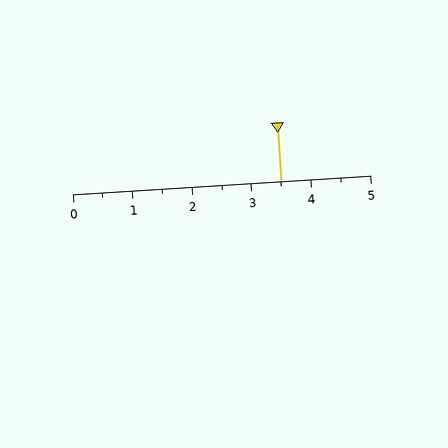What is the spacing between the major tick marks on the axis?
The major ticks are spaced 1 apart.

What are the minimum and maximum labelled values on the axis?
The axis runs from 0 to 5.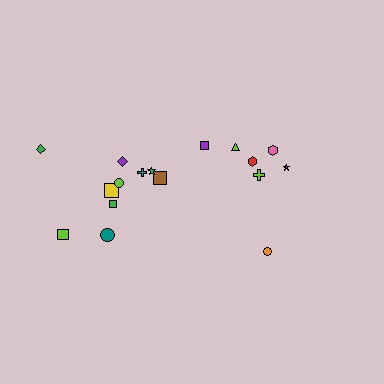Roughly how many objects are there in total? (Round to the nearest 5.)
Roughly 15 objects in total.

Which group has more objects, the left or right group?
The left group.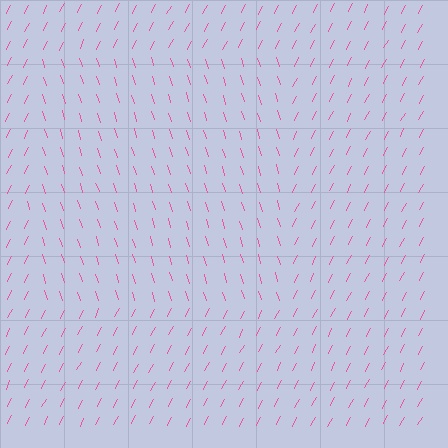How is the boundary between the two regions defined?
The boundary is defined purely by a change in line orientation (approximately 45 degrees difference). All lines are the same color and thickness.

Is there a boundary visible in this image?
Yes, there is a texture boundary formed by a change in line orientation.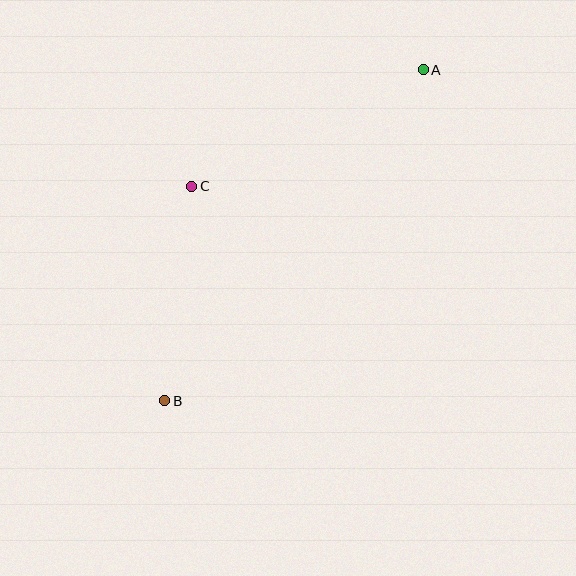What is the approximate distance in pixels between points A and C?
The distance between A and C is approximately 259 pixels.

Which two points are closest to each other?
Points B and C are closest to each other.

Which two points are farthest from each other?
Points A and B are farthest from each other.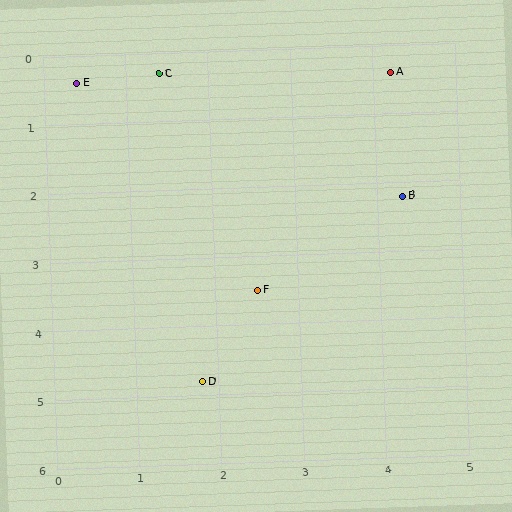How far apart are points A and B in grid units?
Points A and B are about 1.8 grid units apart.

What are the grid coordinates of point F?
Point F is at approximately (2.5, 3.5).